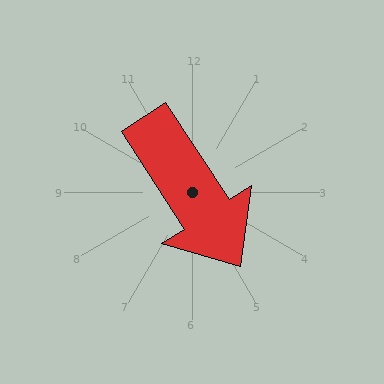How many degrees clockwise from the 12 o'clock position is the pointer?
Approximately 147 degrees.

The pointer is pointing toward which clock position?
Roughly 5 o'clock.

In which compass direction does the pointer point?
Southeast.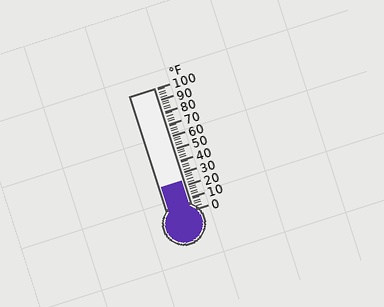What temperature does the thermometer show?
The thermometer shows approximately 24°F.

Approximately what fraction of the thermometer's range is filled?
The thermometer is filled to approximately 25% of its range.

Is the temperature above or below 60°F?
The temperature is below 60°F.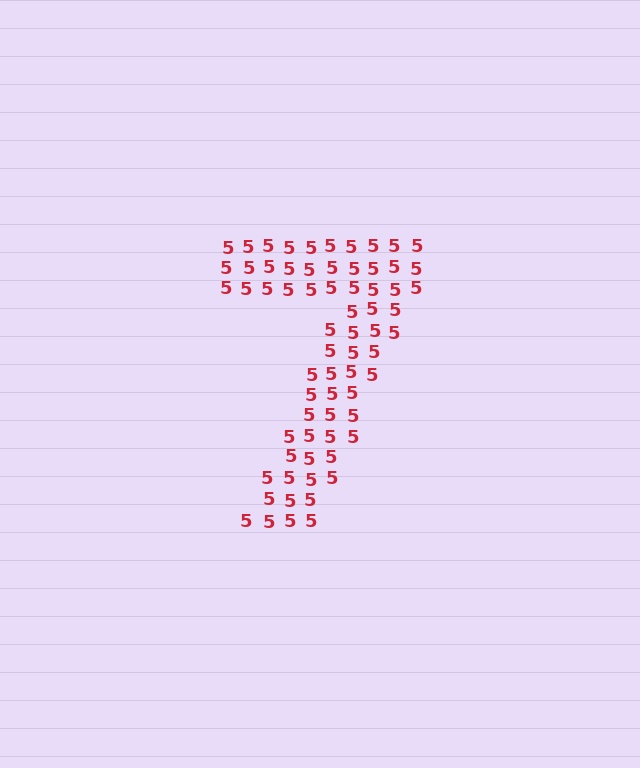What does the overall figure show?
The overall figure shows the digit 7.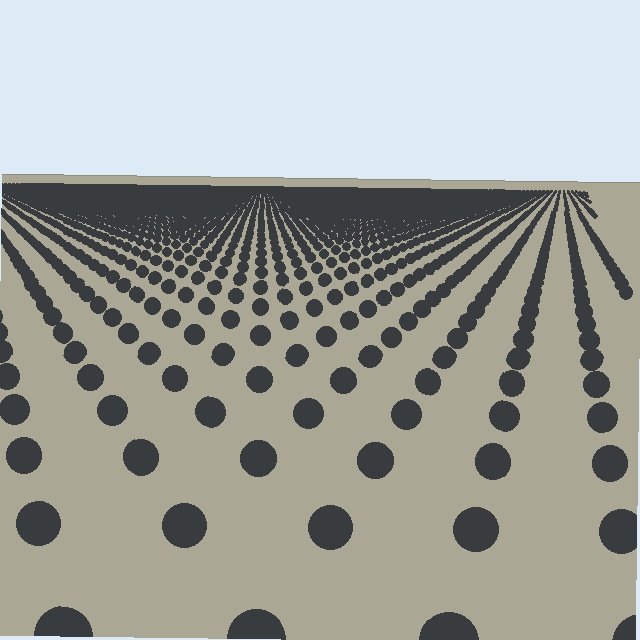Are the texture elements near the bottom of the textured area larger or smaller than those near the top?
Larger. Near the bottom, elements are closer to the viewer and appear at a bigger on-screen size.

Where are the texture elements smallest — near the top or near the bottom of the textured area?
Near the top.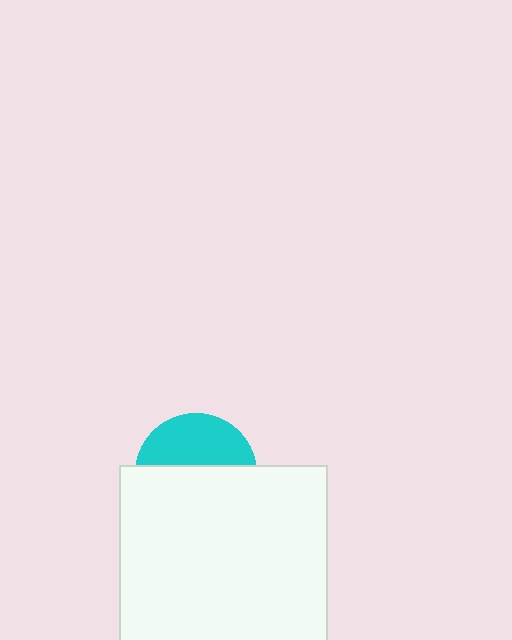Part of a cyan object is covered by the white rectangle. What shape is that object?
It is a circle.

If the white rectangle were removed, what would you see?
You would see the complete cyan circle.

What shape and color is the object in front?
The object in front is a white rectangle.